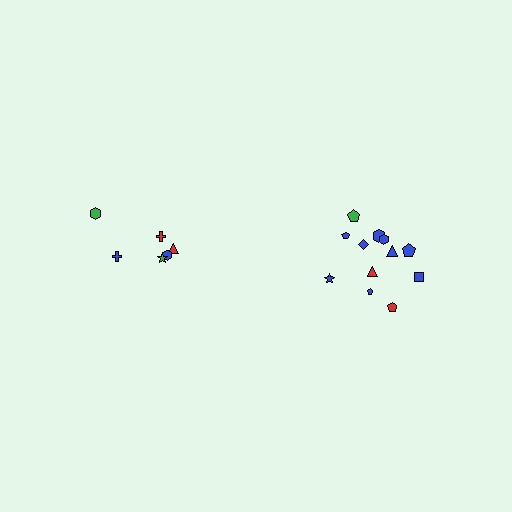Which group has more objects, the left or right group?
The right group.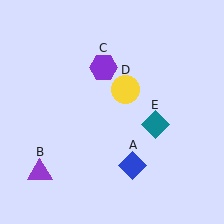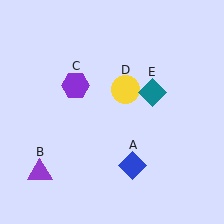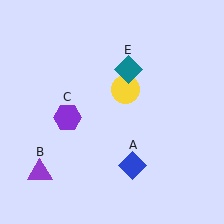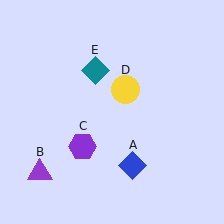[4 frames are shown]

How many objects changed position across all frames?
2 objects changed position: purple hexagon (object C), teal diamond (object E).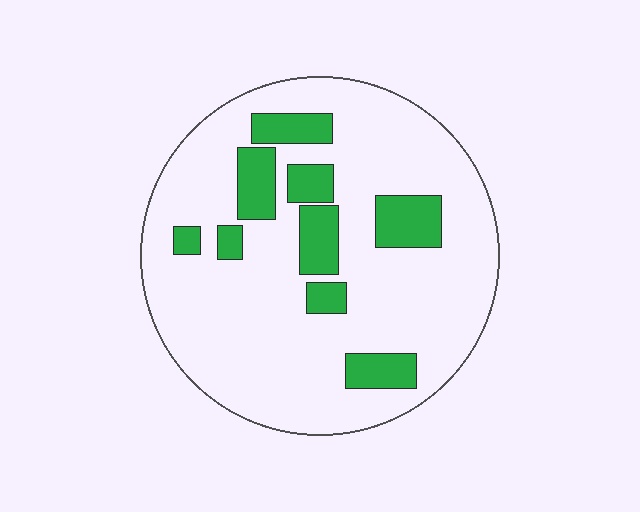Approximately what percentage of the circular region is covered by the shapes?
Approximately 20%.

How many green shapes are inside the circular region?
9.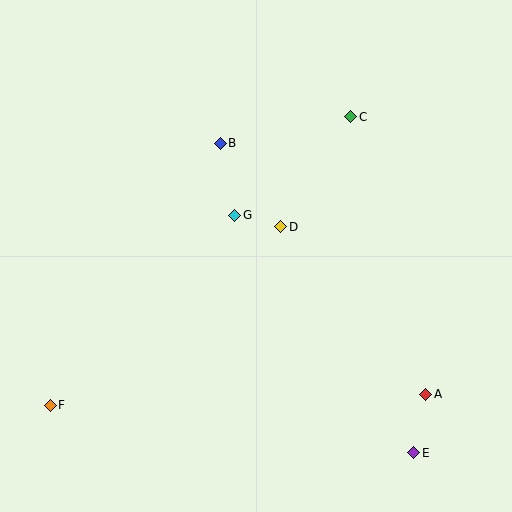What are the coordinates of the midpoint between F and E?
The midpoint between F and E is at (232, 429).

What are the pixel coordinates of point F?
Point F is at (50, 406).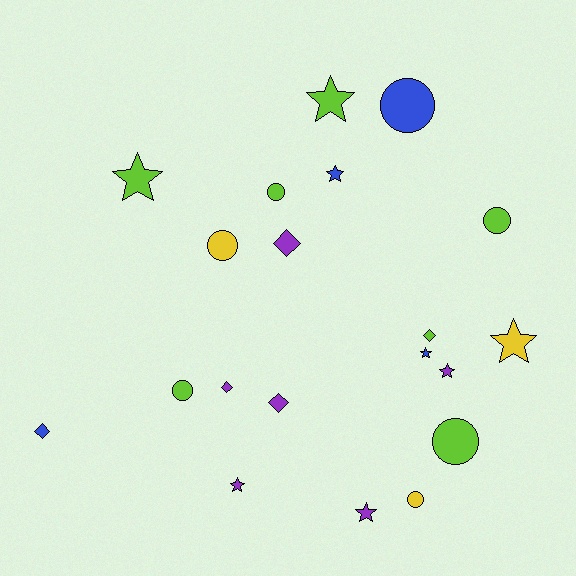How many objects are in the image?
There are 20 objects.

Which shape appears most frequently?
Star, with 8 objects.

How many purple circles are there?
There are no purple circles.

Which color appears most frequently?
Lime, with 7 objects.